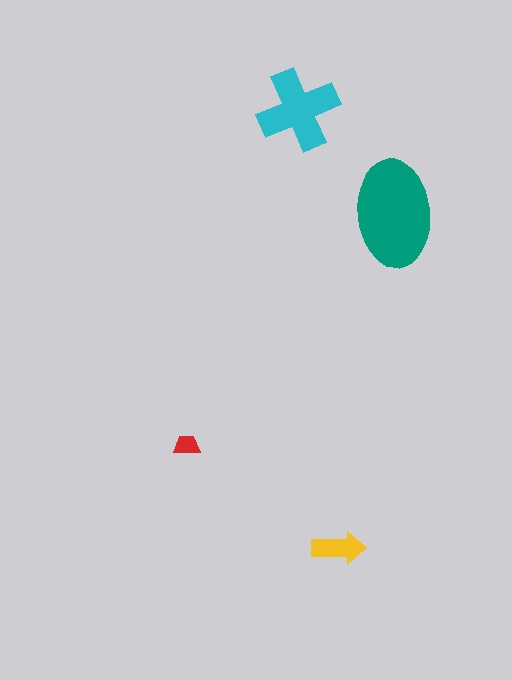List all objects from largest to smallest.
The teal ellipse, the cyan cross, the yellow arrow, the red trapezoid.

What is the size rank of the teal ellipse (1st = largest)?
1st.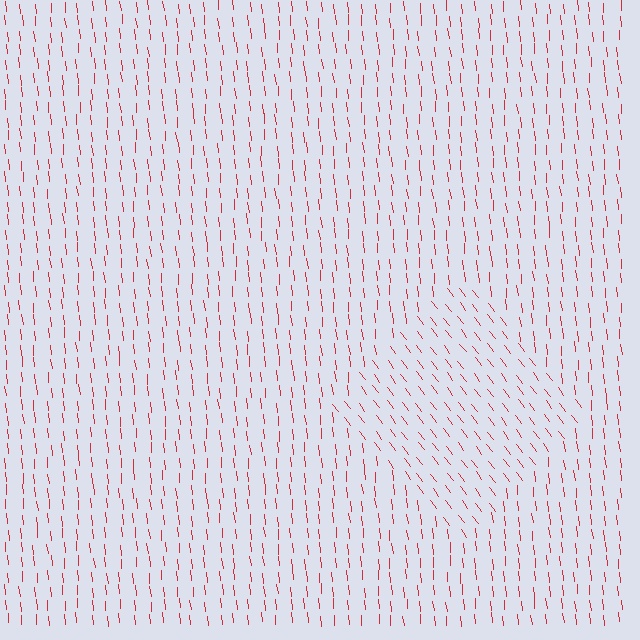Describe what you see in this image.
The image is filled with small red line segments. A diamond region in the image has lines oriented differently from the surrounding lines, creating a visible texture boundary.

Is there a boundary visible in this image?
Yes, there is a texture boundary formed by a change in line orientation.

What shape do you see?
I see a diamond.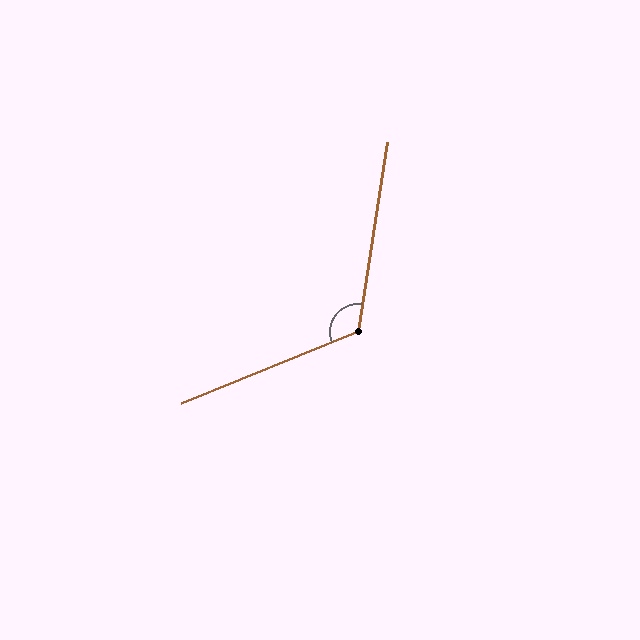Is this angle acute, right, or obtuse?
It is obtuse.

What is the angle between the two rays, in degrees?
Approximately 121 degrees.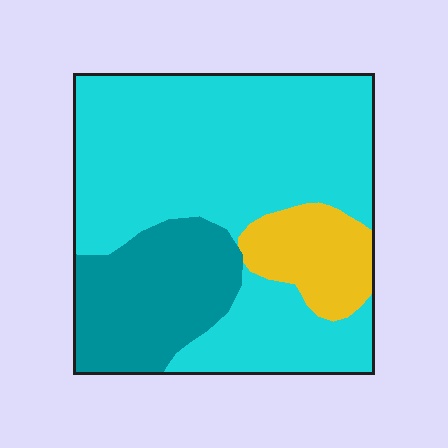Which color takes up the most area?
Cyan, at roughly 65%.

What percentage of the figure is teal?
Teal takes up about one fifth (1/5) of the figure.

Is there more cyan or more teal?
Cyan.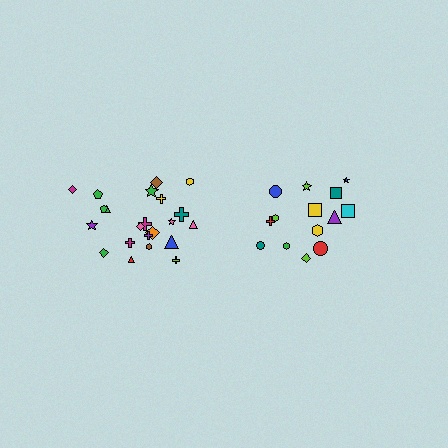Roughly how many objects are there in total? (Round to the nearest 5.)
Roughly 35 objects in total.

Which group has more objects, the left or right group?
The left group.